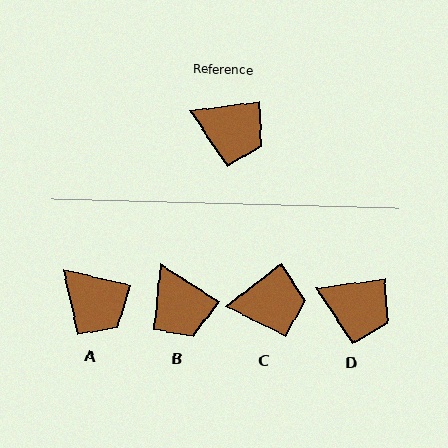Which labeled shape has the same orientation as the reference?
D.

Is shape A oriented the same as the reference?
No, it is off by about 21 degrees.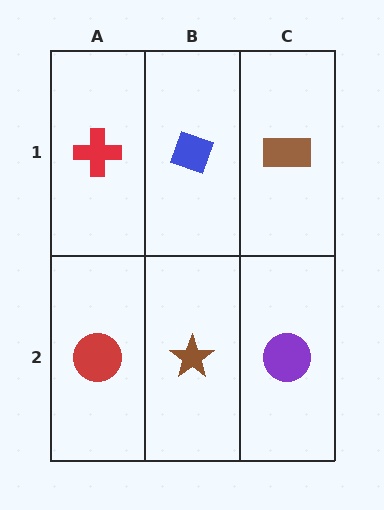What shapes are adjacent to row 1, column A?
A red circle (row 2, column A), a blue diamond (row 1, column B).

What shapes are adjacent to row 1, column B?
A brown star (row 2, column B), a red cross (row 1, column A), a brown rectangle (row 1, column C).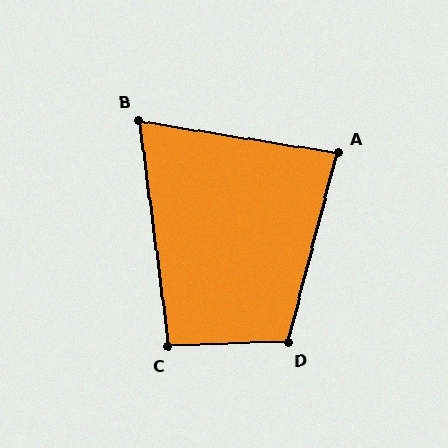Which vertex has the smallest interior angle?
B, at approximately 73 degrees.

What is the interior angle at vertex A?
Approximately 85 degrees (acute).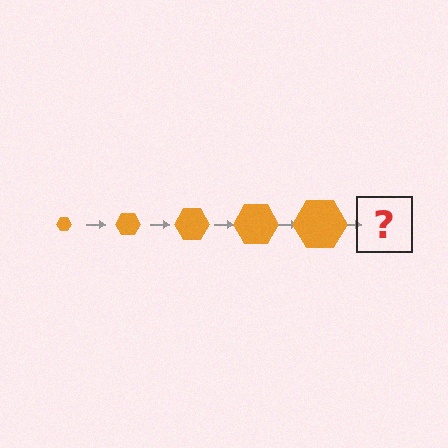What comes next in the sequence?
The next element should be an orange hexagon, larger than the previous one.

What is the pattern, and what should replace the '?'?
The pattern is that the hexagon gets progressively larger each step. The '?' should be an orange hexagon, larger than the previous one.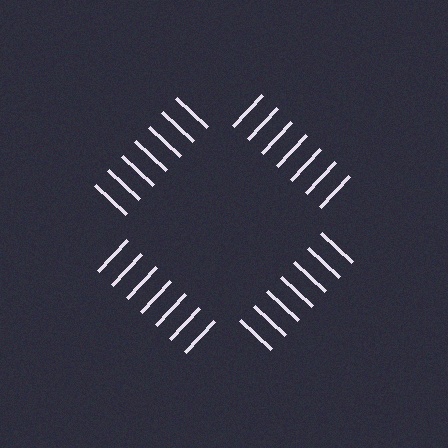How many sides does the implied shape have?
4 sides — the line-ends trace a square.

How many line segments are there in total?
28 — 7 along each of the 4 edges.